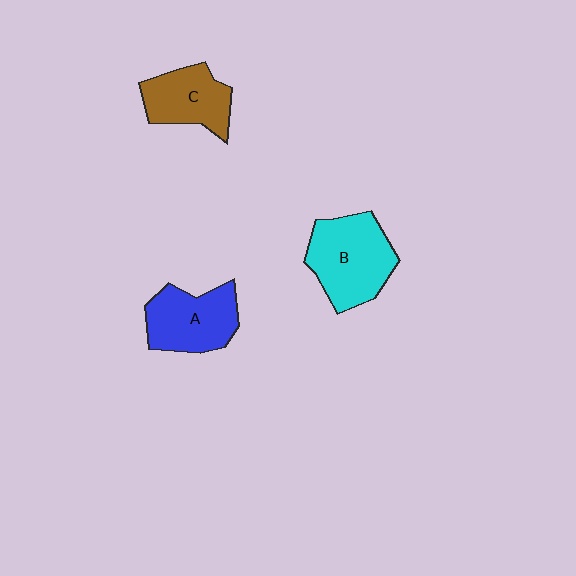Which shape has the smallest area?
Shape C (brown).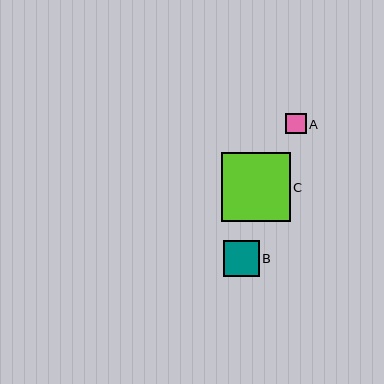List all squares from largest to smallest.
From largest to smallest: C, B, A.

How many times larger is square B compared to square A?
Square B is approximately 1.8 times the size of square A.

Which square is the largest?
Square C is the largest with a size of approximately 69 pixels.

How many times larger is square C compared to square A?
Square C is approximately 3.4 times the size of square A.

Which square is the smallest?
Square A is the smallest with a size of approximately 20 pixels.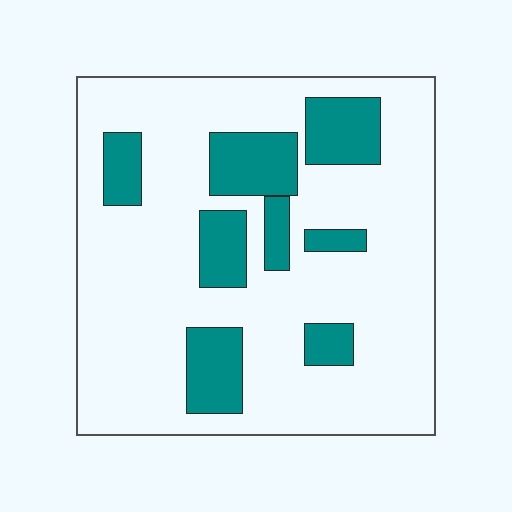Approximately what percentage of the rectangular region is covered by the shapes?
Approximately 20%.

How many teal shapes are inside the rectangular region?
8.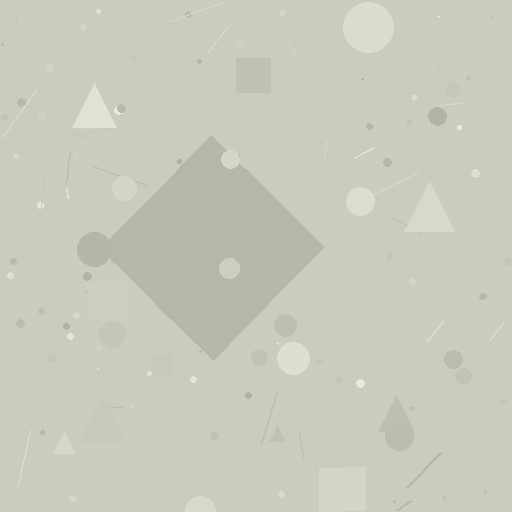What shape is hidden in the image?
A diamond is hidden in the image.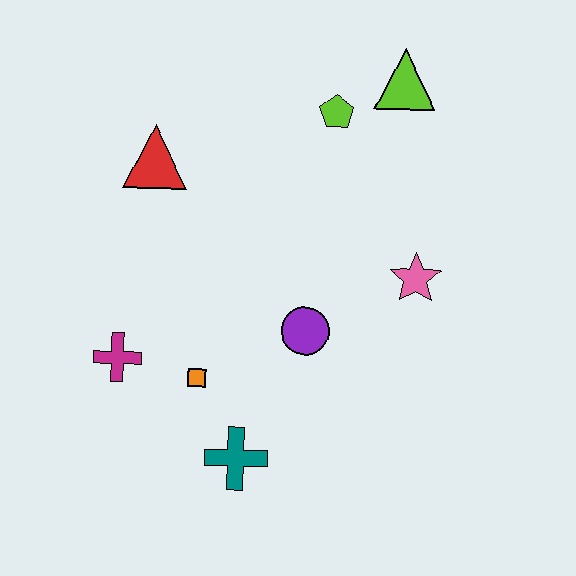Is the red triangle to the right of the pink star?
No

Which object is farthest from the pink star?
The magenta cross is farthest from the pink star.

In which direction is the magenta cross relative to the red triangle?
The magenta cross is below the red triangle.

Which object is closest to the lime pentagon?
The lime triangle is closest to the lime pentagon.